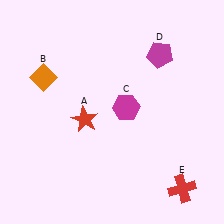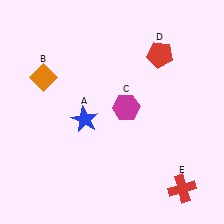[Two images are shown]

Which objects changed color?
A changed from red to blue. D changed from magenta to red.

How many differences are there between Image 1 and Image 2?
There are 2 differences between the two images.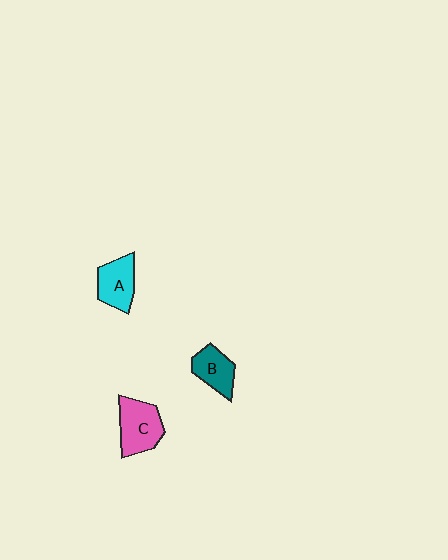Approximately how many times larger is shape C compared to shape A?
Approximately 1.2 times.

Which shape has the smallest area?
Shape B (teal).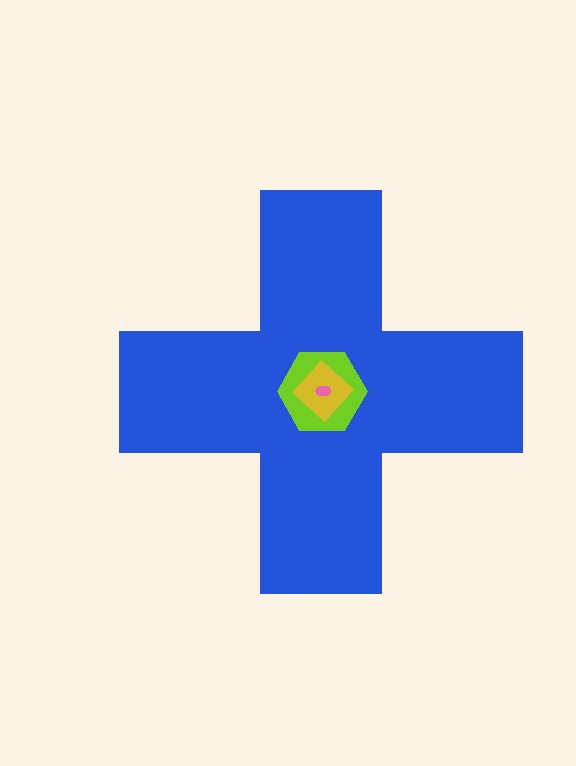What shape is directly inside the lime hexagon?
The yellow diamond.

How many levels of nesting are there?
4.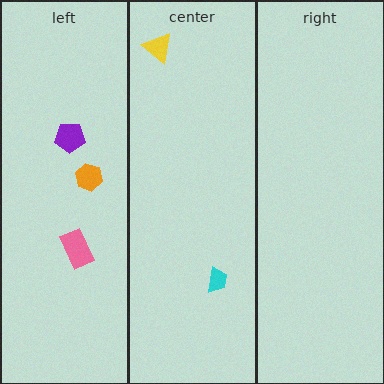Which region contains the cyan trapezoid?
The center region.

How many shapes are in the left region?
3.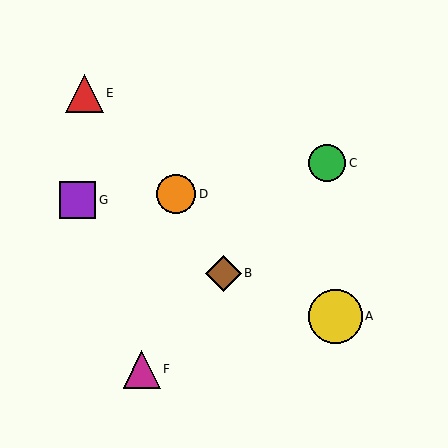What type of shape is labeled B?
Shape B is a brown diamond.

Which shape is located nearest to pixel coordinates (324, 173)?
The green circle (labeled C) at (327, 163) is nearest to that location.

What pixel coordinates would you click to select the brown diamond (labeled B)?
Click at (223, 273) to select the brown diamond B.